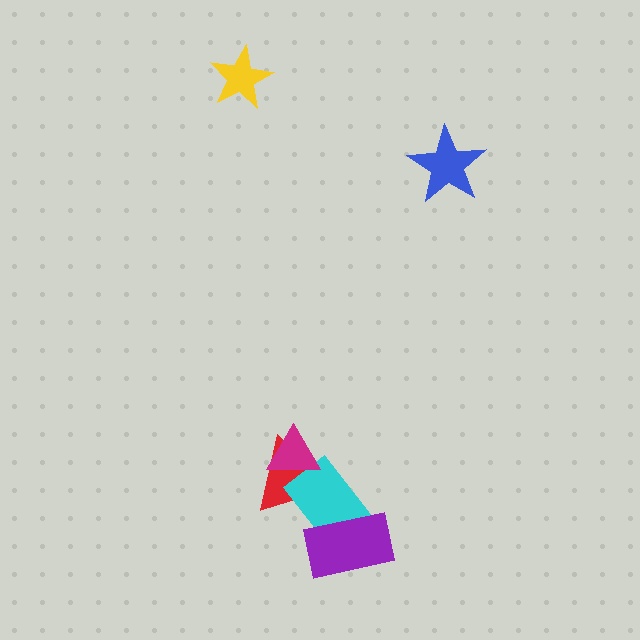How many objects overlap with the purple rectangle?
1 object overlaps with the purple rectangle.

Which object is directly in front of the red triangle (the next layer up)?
The cyan rectangle is directly in front of the red triangle.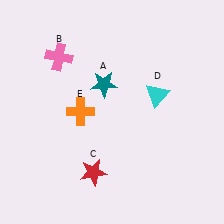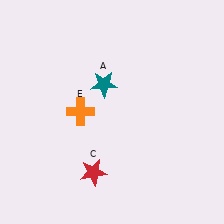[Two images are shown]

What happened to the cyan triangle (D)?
The cyan triangle (D) was removed in Image 2. It was in the top-right area of Image 1.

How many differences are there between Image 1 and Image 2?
There are 2 differences between the two images.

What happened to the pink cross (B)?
The pink cross (B) was removed in Image 2. It was in the top-left area of Image 1.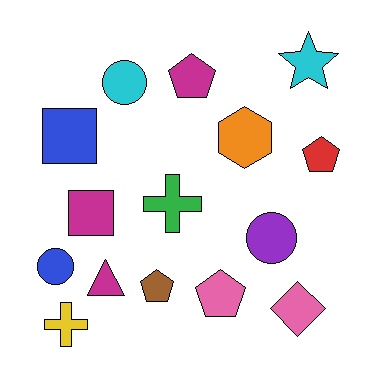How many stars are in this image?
There is 1 star.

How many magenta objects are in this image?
There are 3 magenta objects.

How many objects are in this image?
There are 15 objects.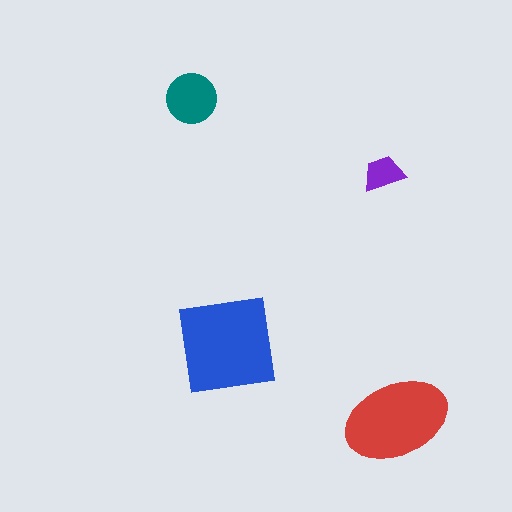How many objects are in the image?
There are 4 objects in the image.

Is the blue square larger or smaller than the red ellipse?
Larger.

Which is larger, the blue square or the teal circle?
The blue square.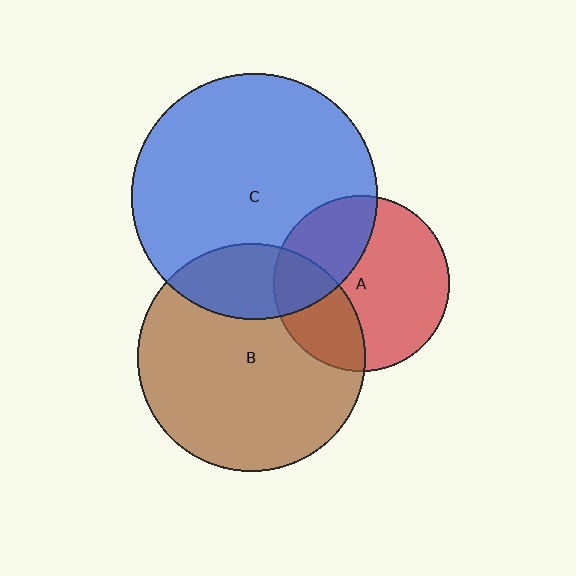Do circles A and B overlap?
Yes.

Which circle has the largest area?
Circle C (blue).